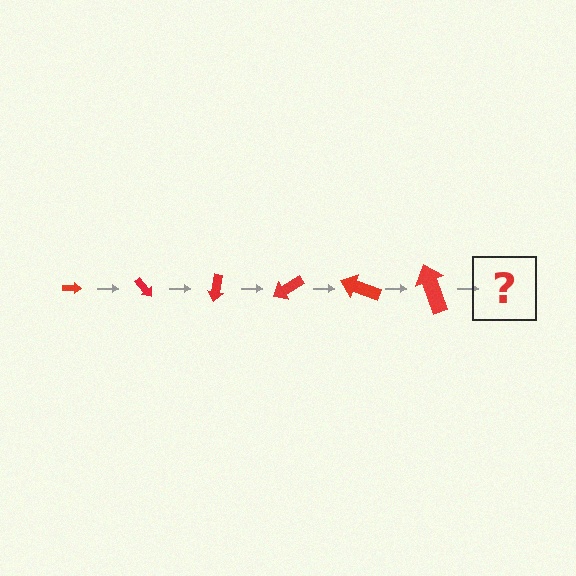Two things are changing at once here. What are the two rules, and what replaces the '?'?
The two rules are that the arrow grows larger each step and it rotates 50 degrees each step. The '?' should be an arrow, larger than the previous one and rotated 300 degrees from the start.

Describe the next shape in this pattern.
It should be an arrow, larger than the previous one and rotated 300 degrees from the start.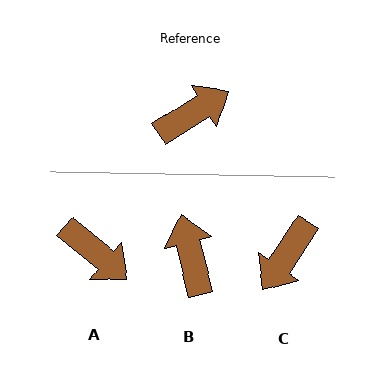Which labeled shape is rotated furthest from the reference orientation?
C, about 156 degrees away.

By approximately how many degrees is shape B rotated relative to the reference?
Approximately 72 degrees counter-clockwise.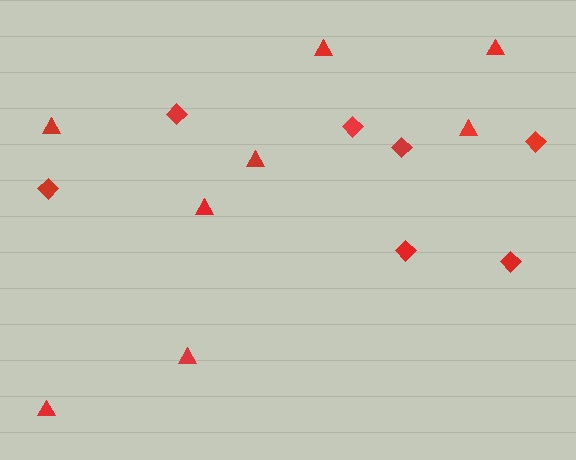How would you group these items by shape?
There are 2 groups: one group of triangles (8) and one group of diamonds (7).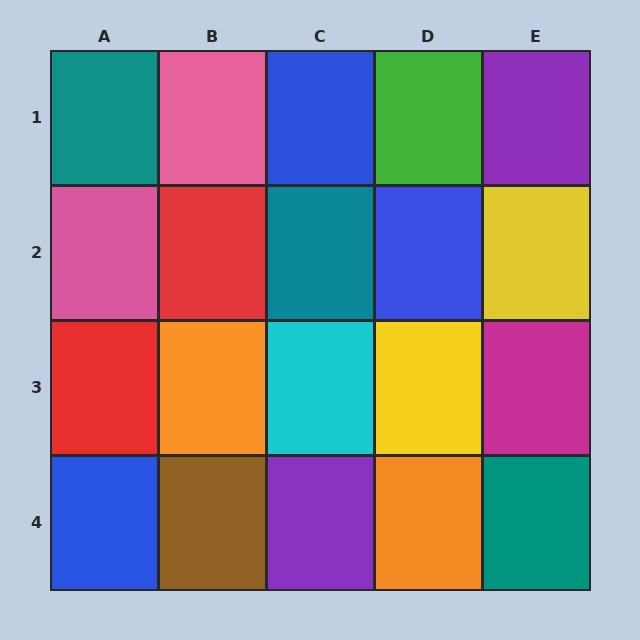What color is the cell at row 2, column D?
Blue.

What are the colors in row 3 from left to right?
Red, orange, cyan, yellow, magenta.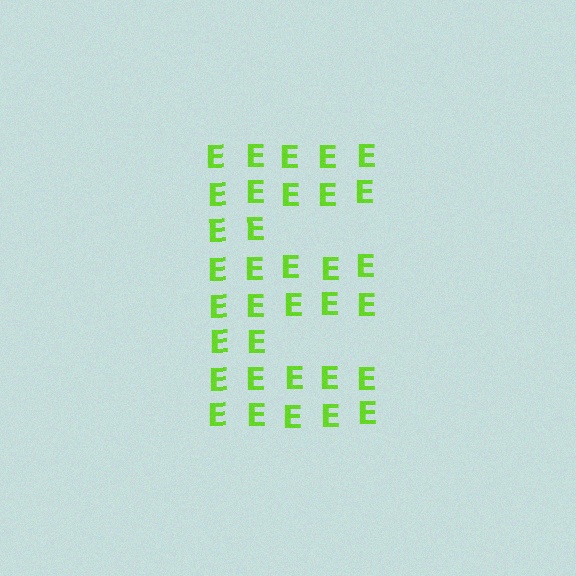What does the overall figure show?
The overall figure shows the letter E.